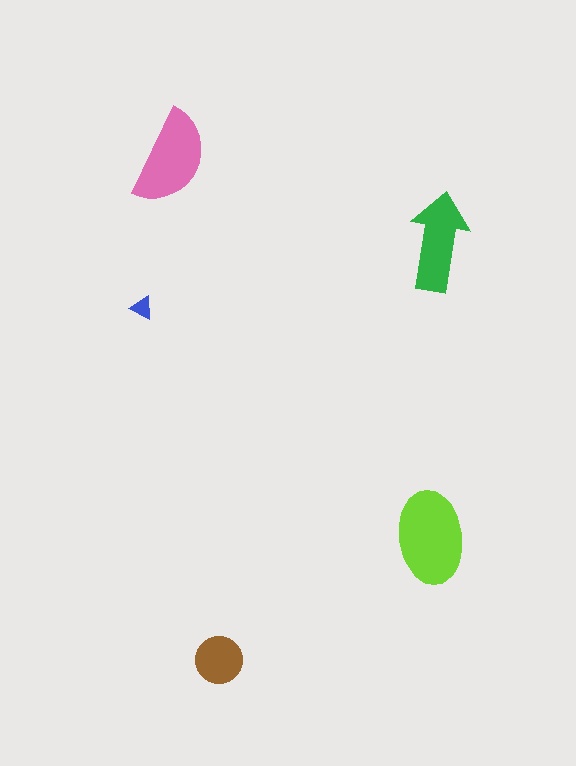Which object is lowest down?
The brown circle is bottommost.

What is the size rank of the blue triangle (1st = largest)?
5th.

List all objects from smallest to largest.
The blue triangle, the brown circle, the green arrow, the pink semicircle, the lime ellipse.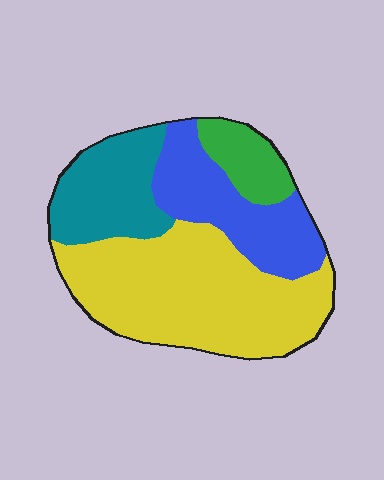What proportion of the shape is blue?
Blue covers roughly 25% of the shape.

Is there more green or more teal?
Teal.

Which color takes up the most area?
Yellow, at roughly 50%.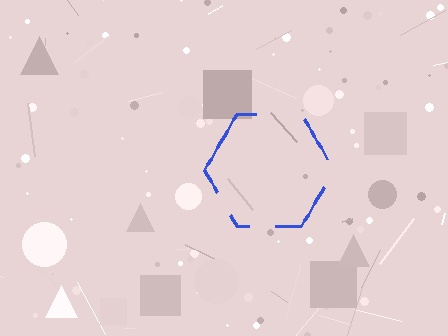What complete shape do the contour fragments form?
The contour fragments form a hexagon.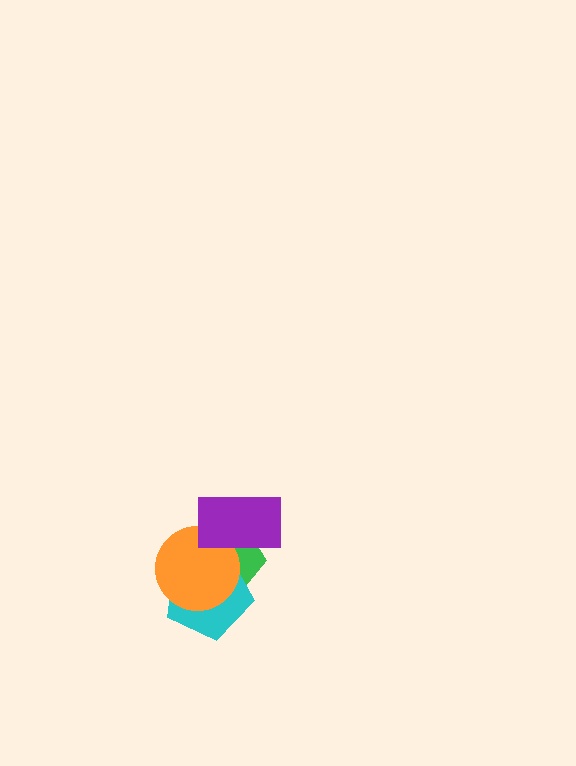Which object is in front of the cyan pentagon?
The orange circle is in front of the cyan pentagon.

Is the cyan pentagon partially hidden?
Yes, it is partially covered by another shape.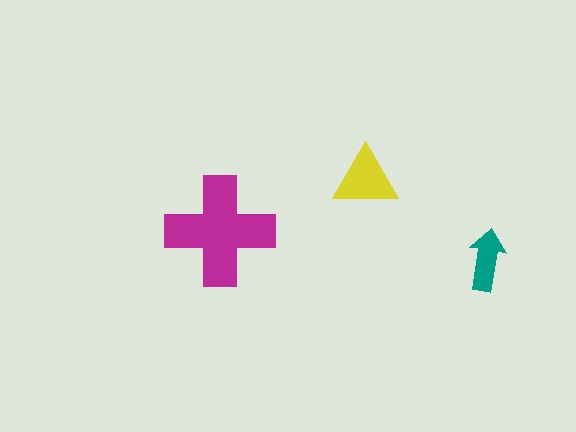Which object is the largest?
The magenta cross.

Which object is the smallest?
The teal arrow.